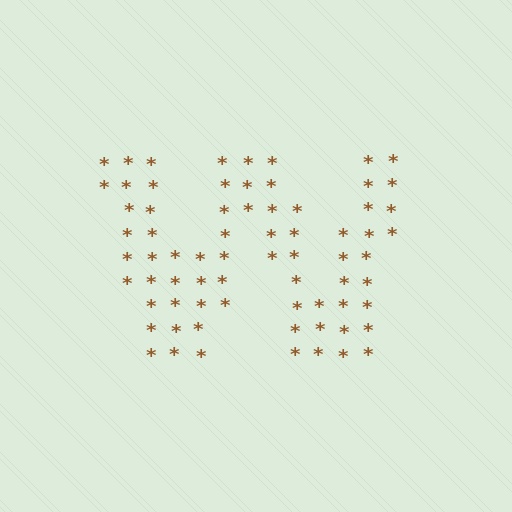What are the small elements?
The small elements are asterisks.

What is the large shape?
The large shape is the letter W.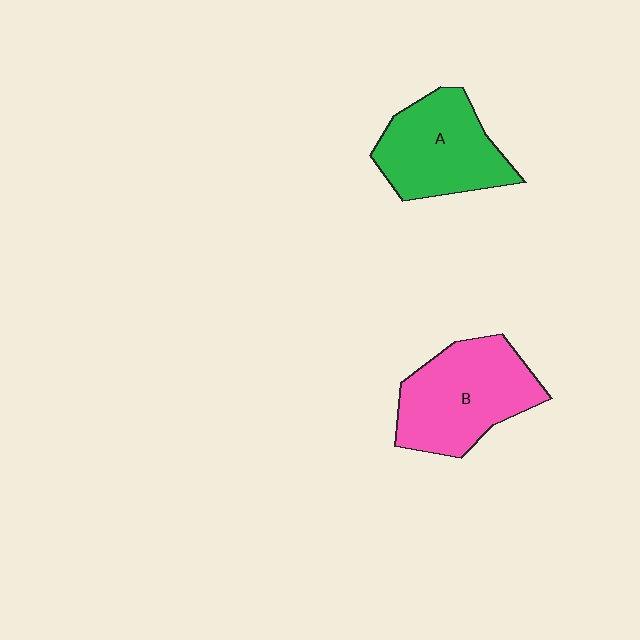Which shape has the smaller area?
Shape A (green).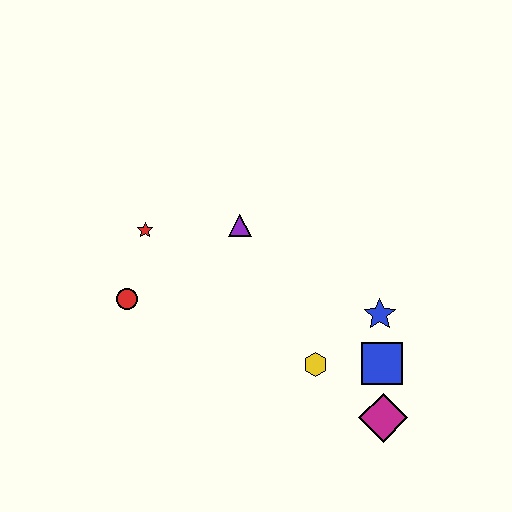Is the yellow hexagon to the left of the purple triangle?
No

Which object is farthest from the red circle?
The magenta diamond is farthest from the red circle.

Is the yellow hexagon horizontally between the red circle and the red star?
No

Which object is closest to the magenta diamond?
The blue square is closest to the magenta diamond.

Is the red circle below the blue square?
No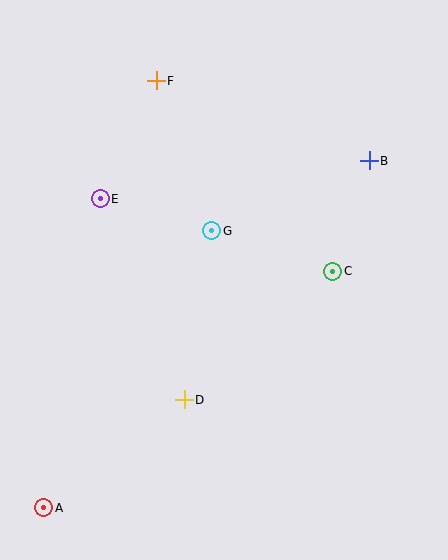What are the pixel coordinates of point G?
Point G is at (212, 231).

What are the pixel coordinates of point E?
Point E is at (100, 199).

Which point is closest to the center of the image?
Point G at (212, 231) is closest to the center.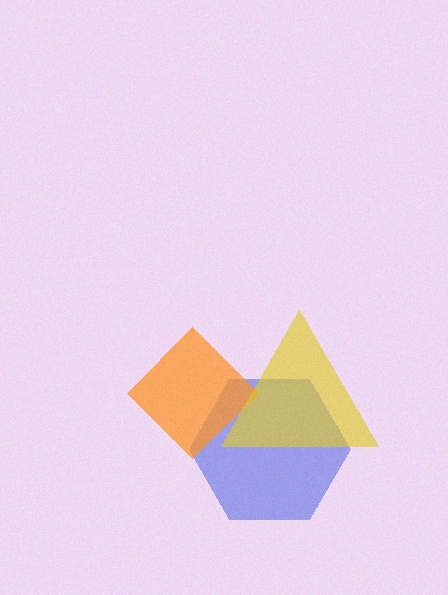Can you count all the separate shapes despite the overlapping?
Yes, there are 3 separate shapes.